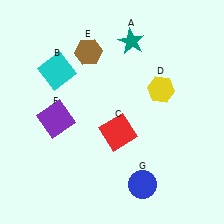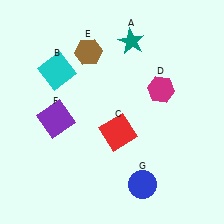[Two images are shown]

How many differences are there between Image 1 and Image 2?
There is 1 difference between the two images.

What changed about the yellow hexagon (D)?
In Image 1, D is yellow. In Image 2, it changed to magenta.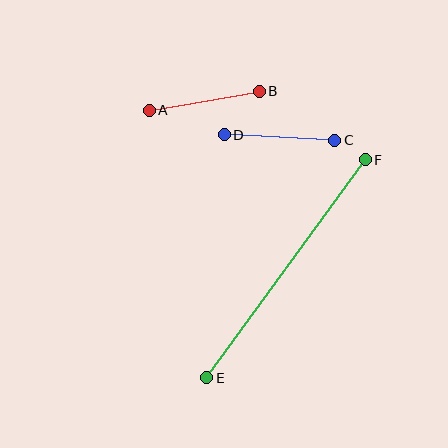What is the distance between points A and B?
The distance is approximately 111 pixels.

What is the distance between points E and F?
The distance is approximately 270 pixels.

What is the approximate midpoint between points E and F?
The midpoint is at approximately (286, 269) pixels.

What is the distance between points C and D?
The distance is approximately 111 pixels.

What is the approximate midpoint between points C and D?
The midpoint is at approximately (280, 137) pixels.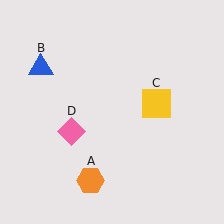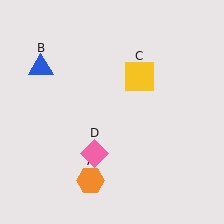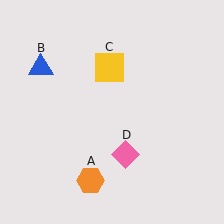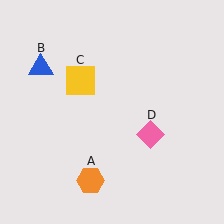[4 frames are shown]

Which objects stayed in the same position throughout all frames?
Orange hexagon (object A) and blue triangle (object B) remained stationary.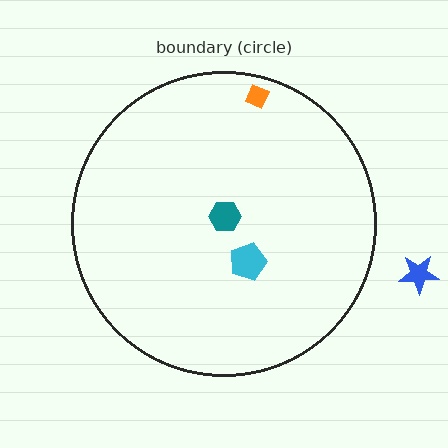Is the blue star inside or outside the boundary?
Outside.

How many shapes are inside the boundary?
3 inside, 1 outside.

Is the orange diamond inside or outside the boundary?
Inside.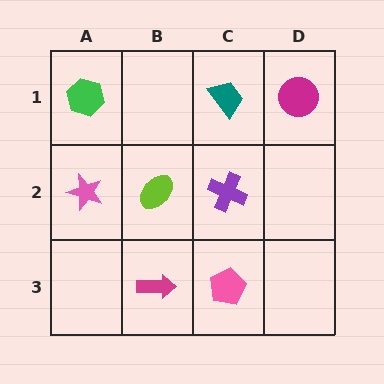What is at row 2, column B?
A lime ellipse.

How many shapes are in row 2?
3 shapes.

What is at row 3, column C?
A pink pentagon.